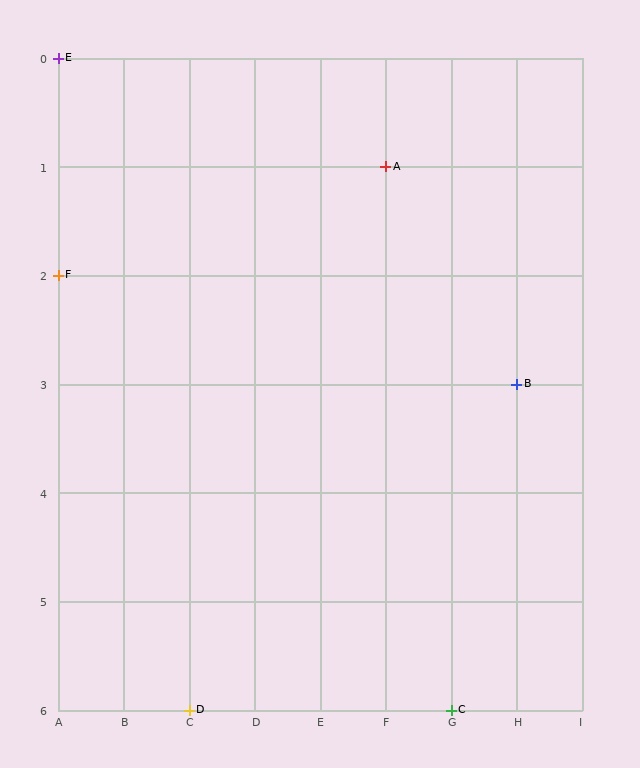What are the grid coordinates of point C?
Point C is at grid coordinates (G, 6).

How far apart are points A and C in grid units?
Points A and C are 1 column and 5 rows apart (about 5.1 grid units diagonally).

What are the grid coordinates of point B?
Point B is at grid coordinates (H, 3).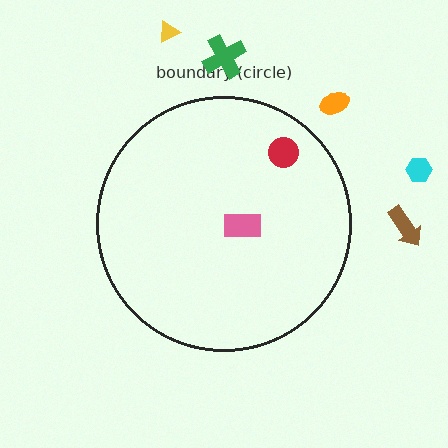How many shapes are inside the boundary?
2 inside, 5 outside.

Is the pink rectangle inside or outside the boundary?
Inside.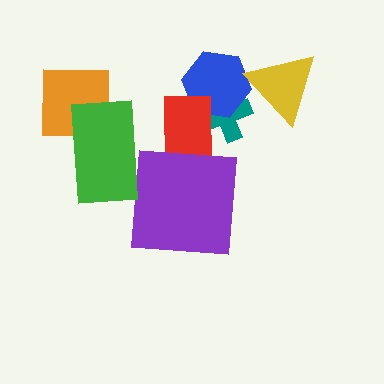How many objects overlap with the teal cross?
2 objects overlap with the teal cross.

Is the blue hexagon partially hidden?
Yes, it is partially covered by another shape.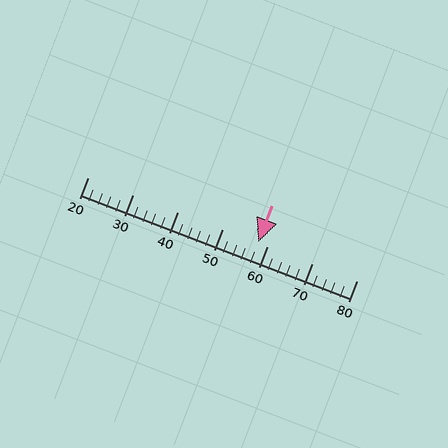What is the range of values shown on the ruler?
The ruler shows values from 20 to 80.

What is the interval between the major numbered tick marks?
The major tick marks are spaced 10 units apart.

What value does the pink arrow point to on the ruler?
The pink arrow points to approximately 58.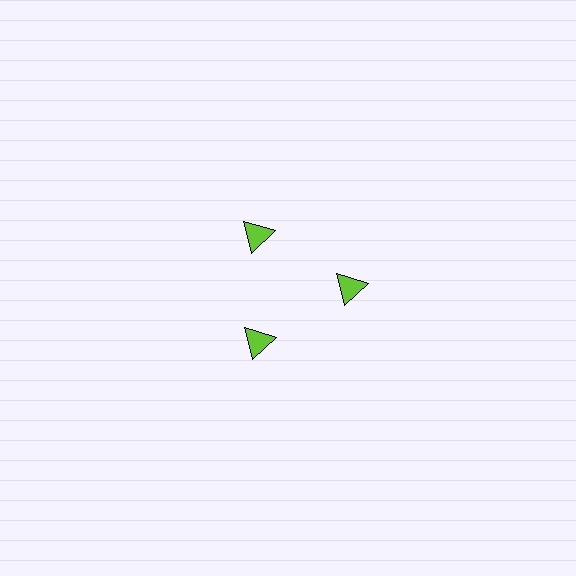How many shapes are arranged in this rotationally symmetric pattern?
There are 3 shapes, arranged in 3 groups of 1.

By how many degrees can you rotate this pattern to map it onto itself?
The pattern maps onto itself every 120 degrees of rotation.